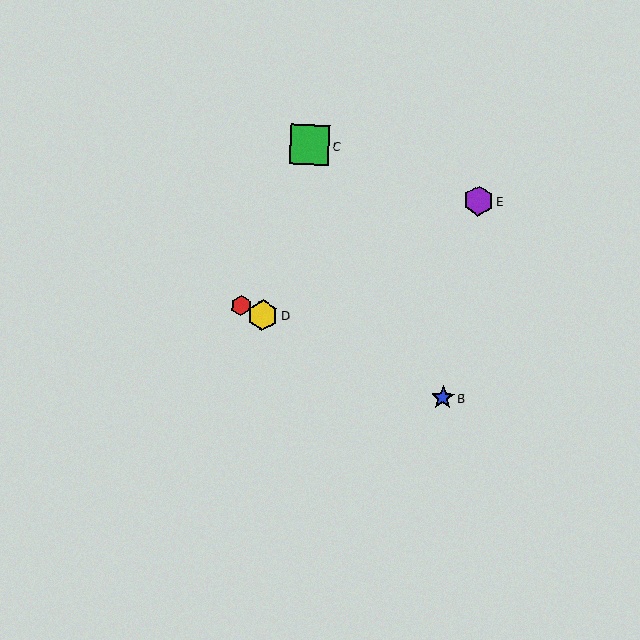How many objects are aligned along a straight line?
3 objects (A, B, D) are aligned along a straight line.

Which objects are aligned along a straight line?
Objects A, B, D are aligned along a straight line.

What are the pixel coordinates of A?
Object A is at (241, 306).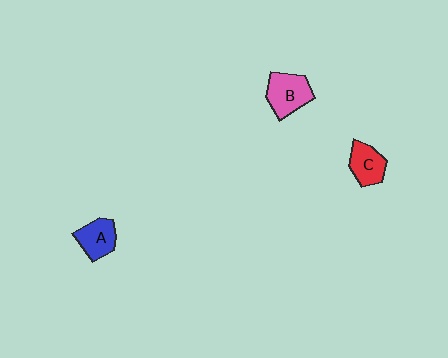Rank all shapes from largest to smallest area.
From largest to smallest: B (pink), A (blue), C (red).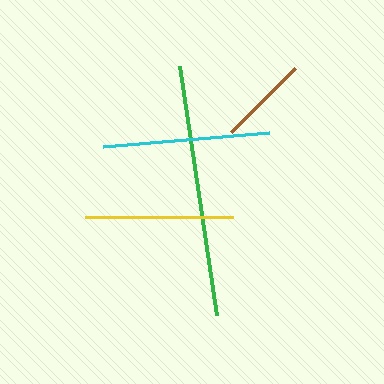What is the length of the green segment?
The green segment is approximately 252 pixels long.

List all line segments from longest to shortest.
From longest to shortest: green, cyan, yellow, brown.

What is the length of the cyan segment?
The cyan segment is approximately 167 pixels long.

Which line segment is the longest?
The green line is the longest at approximately 252 pixels.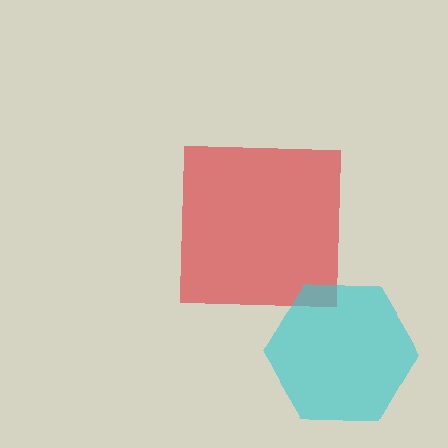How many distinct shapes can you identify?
There are 2 distinct shapes: a red square, a cyan hexagon.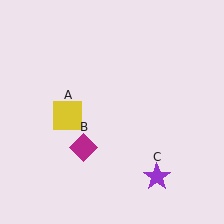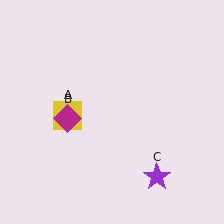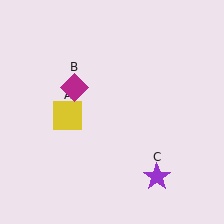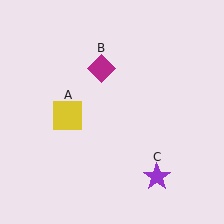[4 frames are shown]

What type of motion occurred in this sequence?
The magenta diamond (object B) rotated clockwise around the center of the scene.